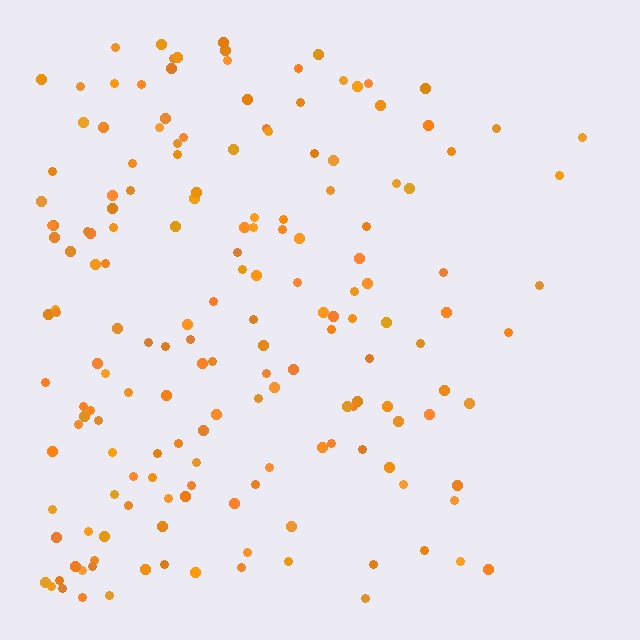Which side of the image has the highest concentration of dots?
The left.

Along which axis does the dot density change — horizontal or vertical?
Horizontal.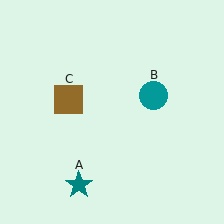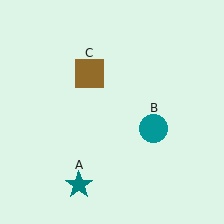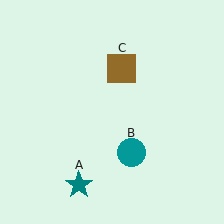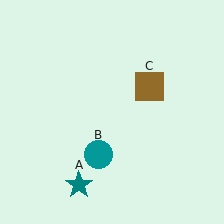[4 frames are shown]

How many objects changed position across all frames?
2 objects changed position: teal circle (object B), brown square (object C).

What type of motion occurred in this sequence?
The teal circle (object B), brown square (object C) rotated clockwise around the center of the scene.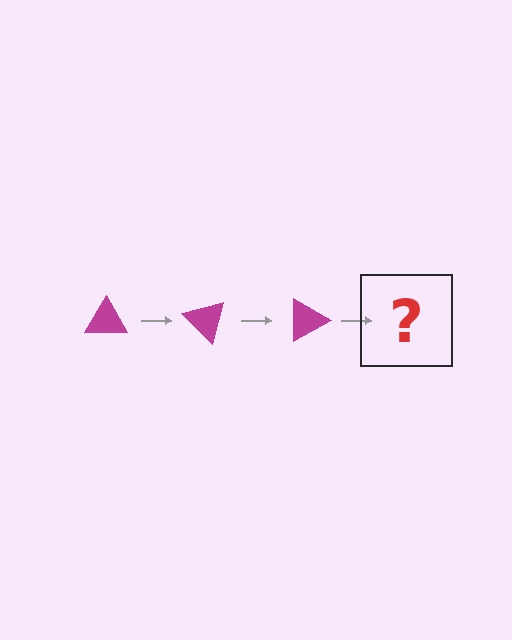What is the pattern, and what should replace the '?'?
The pattern is that the triangle rotates 45 degrees each step. The '?' should be a magenta triangle rotated 135 degrees.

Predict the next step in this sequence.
The next step is a magenta triangle rotated 135 degrees.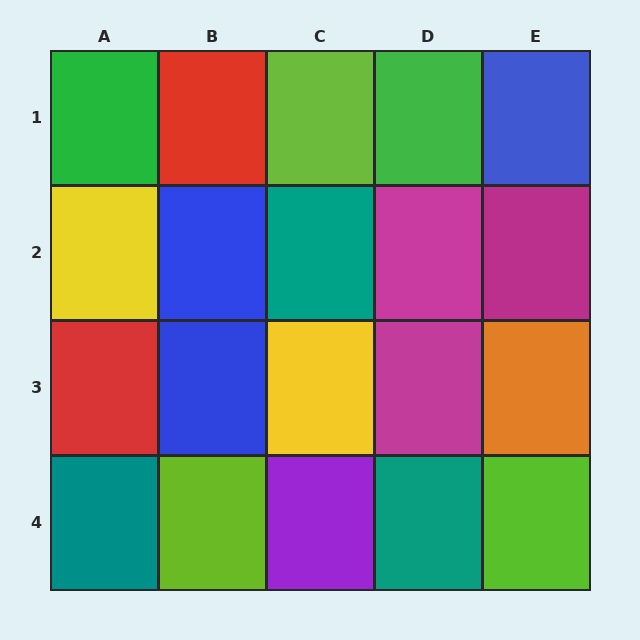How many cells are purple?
1 cell is purple.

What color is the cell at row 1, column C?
Lime.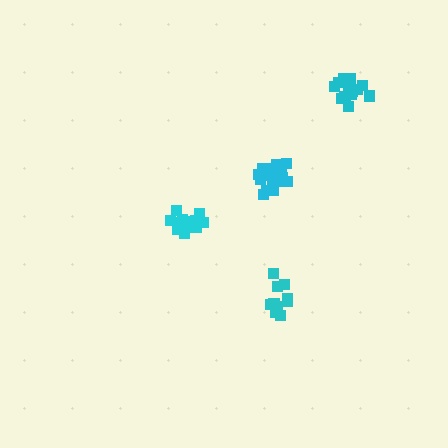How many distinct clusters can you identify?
There are 4 distinct clusters.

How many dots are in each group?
Group 1: 14 dots, Group 2: 16 dots, Group 3: 11 dots, Group 4: 15 dots (56 total).